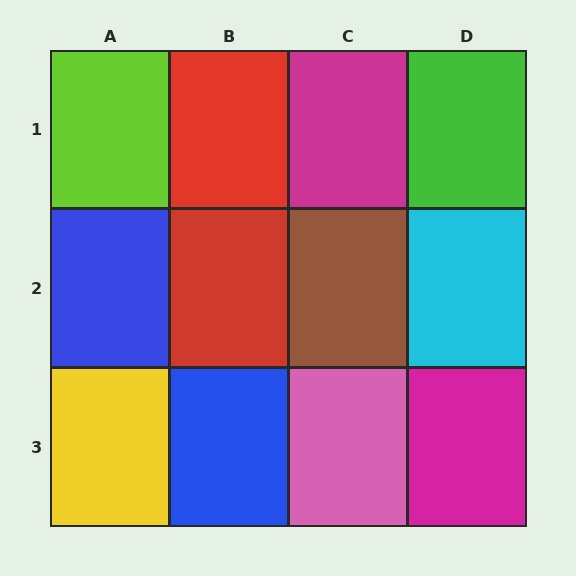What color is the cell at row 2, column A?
Blue.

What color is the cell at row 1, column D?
Green.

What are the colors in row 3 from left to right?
Yellow, blue, pink, magenta.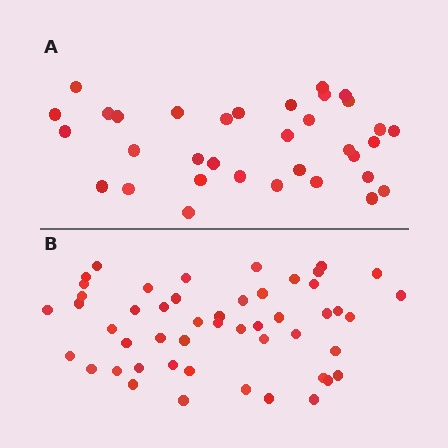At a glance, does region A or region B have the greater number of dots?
Region B (the bottom region) has more dots.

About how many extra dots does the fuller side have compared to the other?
Region B has approximately 15 more dots than region A.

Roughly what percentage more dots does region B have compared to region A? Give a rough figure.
About 45% more.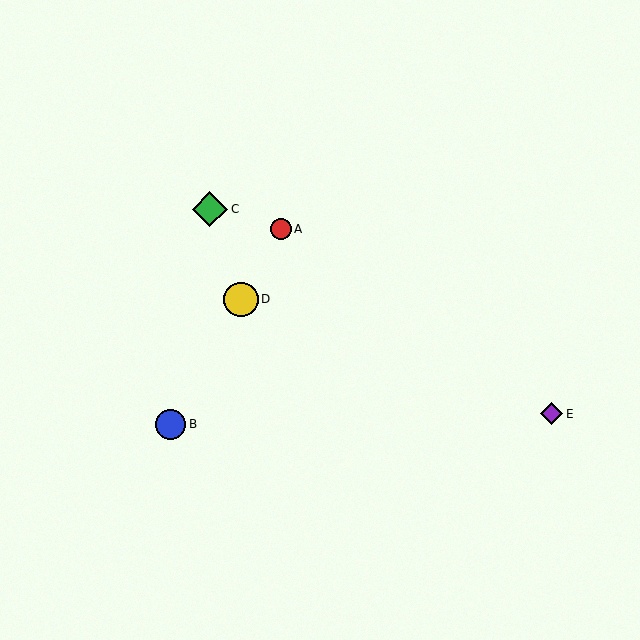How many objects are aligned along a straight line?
3 objects (A, B, D) are aligned along a straight line.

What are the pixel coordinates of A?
Object A is at (281, 229).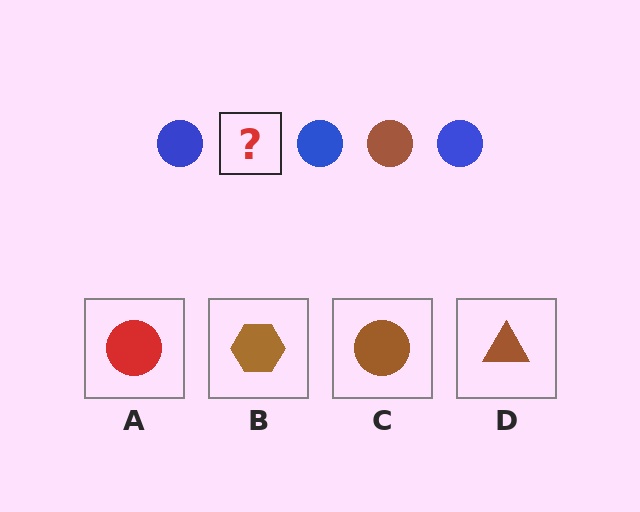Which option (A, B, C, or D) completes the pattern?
C.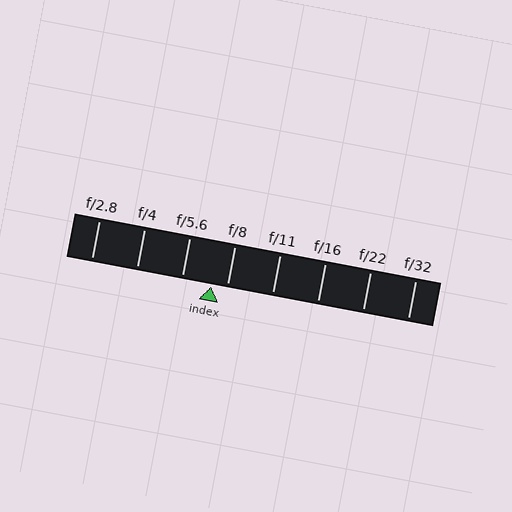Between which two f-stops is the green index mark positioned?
The index mark is between f/5.6 and f/8.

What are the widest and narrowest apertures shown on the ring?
The widest aperture shown is f/2.8 and the narrowest is f/32.